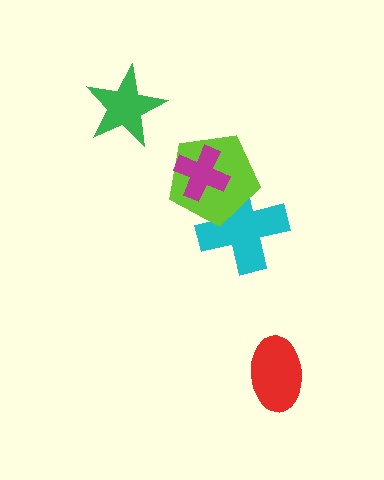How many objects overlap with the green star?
0 objects overlap with the green star.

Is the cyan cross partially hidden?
Yes, it is partially covered by another shape.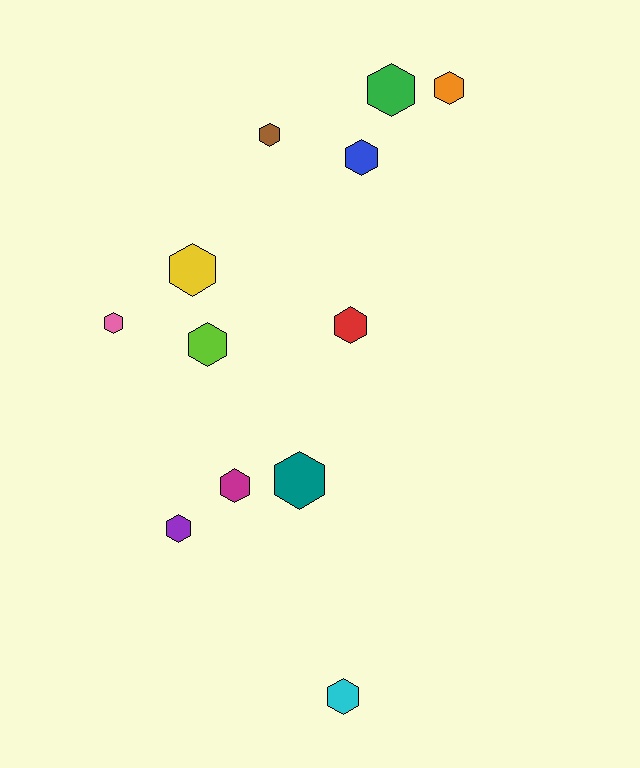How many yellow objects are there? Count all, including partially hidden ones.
There is 1 yellow object.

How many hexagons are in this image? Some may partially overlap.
There are 12 hexagons.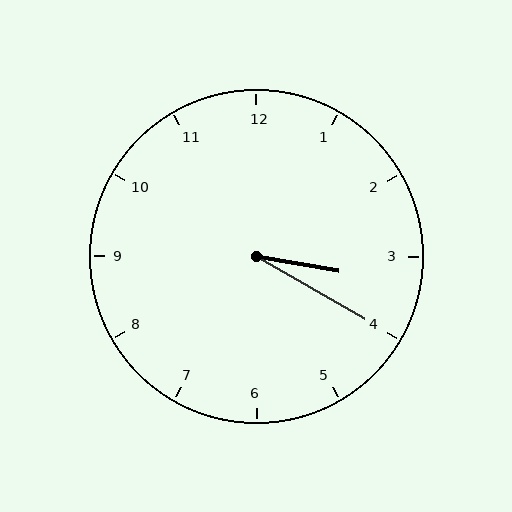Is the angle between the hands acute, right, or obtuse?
It is acute.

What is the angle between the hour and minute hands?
Approximately 20 degrees.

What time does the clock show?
3:20.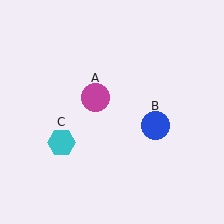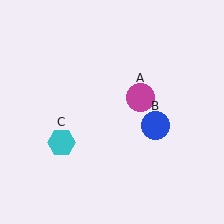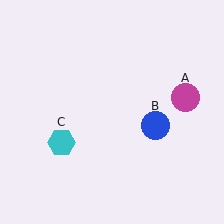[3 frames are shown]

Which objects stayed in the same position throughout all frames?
Blue circle (object B) and cyan hexagon (object C) remained stationary.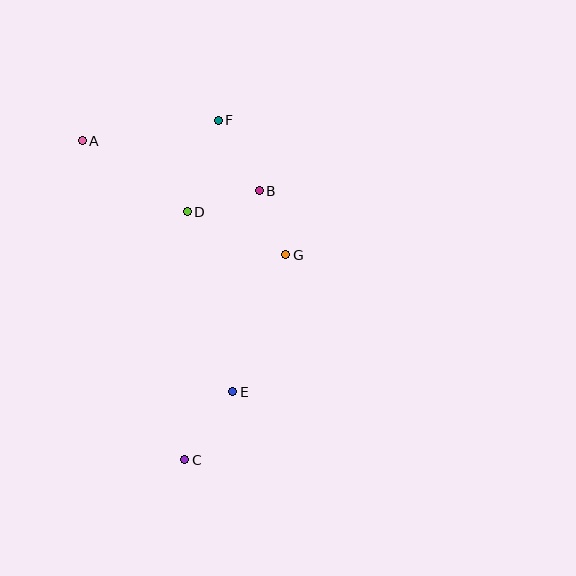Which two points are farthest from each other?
Points C and F are farthest from each other.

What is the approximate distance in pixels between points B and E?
The distance between B and E is approximately 203 pixels.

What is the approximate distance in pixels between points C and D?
The distance between C and D is approximately 248 pixels.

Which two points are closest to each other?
Points B and G are closest to each other.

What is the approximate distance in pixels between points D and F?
The distance between D and F is approximately 96 pixels.